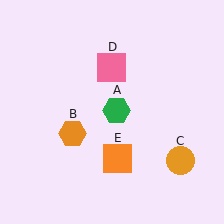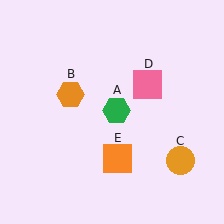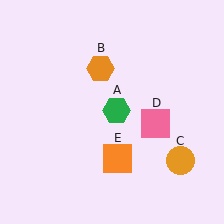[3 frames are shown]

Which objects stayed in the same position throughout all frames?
Green hexagon (object A) and orange circle (object C) and orange square (object E) remained stationary.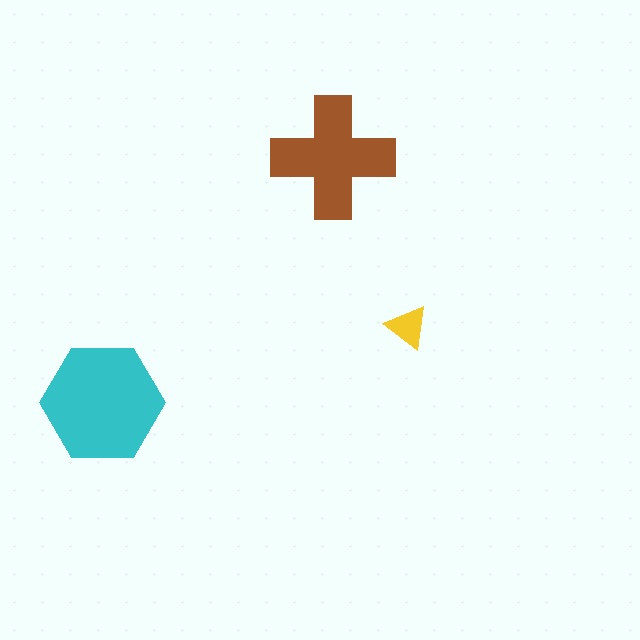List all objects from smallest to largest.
The yellow triangle, the brown cross, the cyan hexagon.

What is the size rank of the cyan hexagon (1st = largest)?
1st.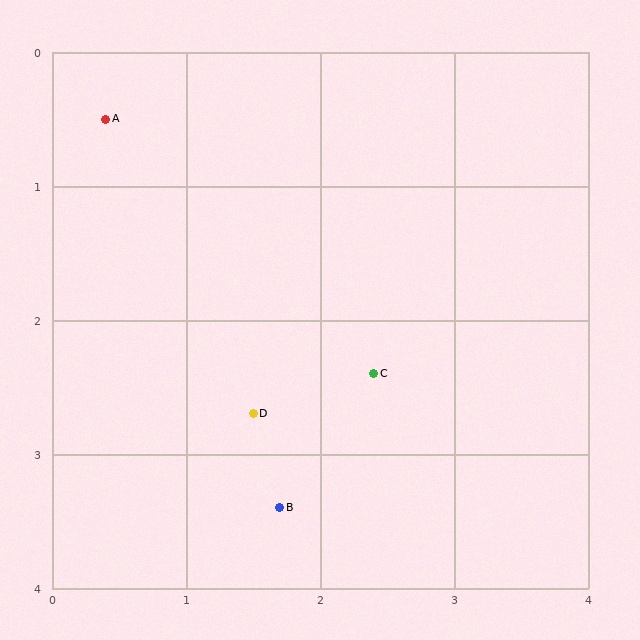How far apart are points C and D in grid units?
Points C and D are about 0.9 grid units apart.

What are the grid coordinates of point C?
Point C is at approximately (2.4, 2.4).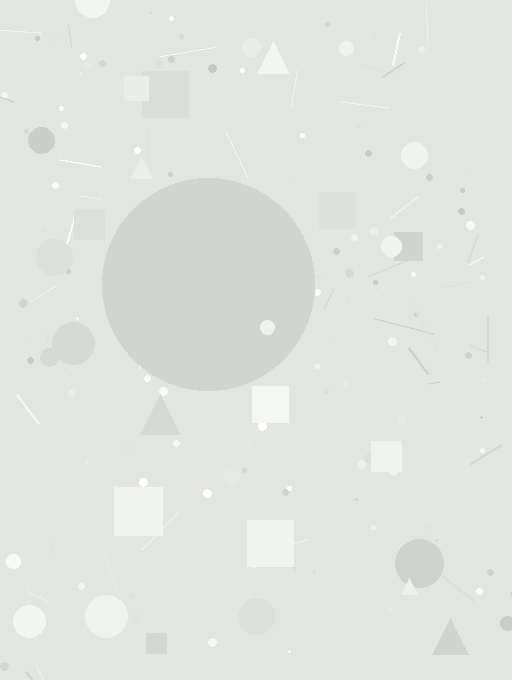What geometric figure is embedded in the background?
A circle is embedded in the background.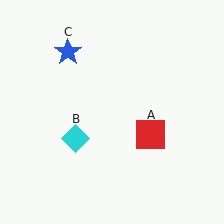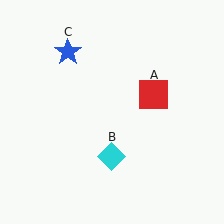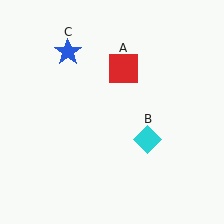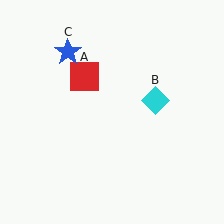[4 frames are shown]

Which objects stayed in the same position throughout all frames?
Blue star (object C) remained stationary.